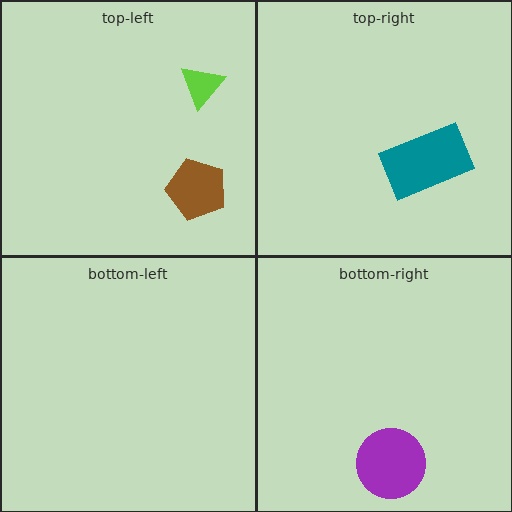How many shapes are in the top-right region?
1.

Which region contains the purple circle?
The bottom-right region.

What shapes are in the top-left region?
The brown pentagon, the lime triangle.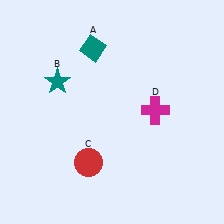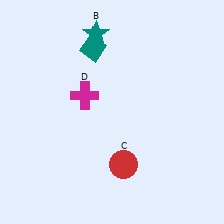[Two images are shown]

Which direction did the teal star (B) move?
The teal star (B) moved up.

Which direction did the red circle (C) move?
The red circle (C) moved right.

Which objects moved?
The objects that moved are: the teal star (B), the red circle (C), the magenta cross (D).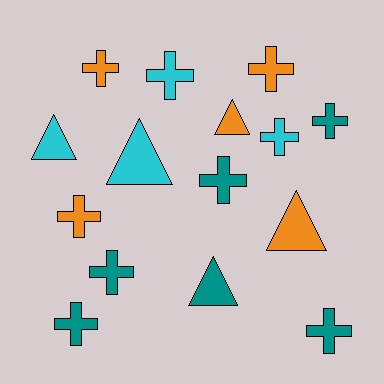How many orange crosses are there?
There are 3 orange crosses.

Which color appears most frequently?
Teal, with 6 objects.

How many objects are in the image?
There are 15 objects.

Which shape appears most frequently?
Cross, with 10 objects.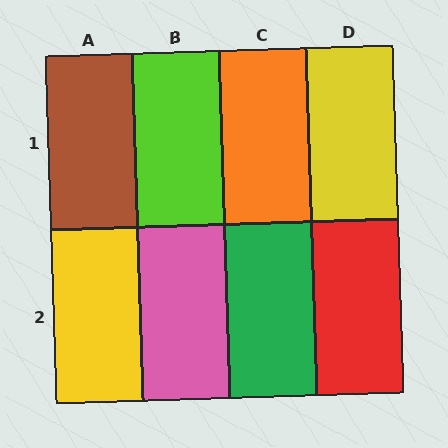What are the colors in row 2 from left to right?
Yellow, pink, green, red.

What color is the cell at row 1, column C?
Orange.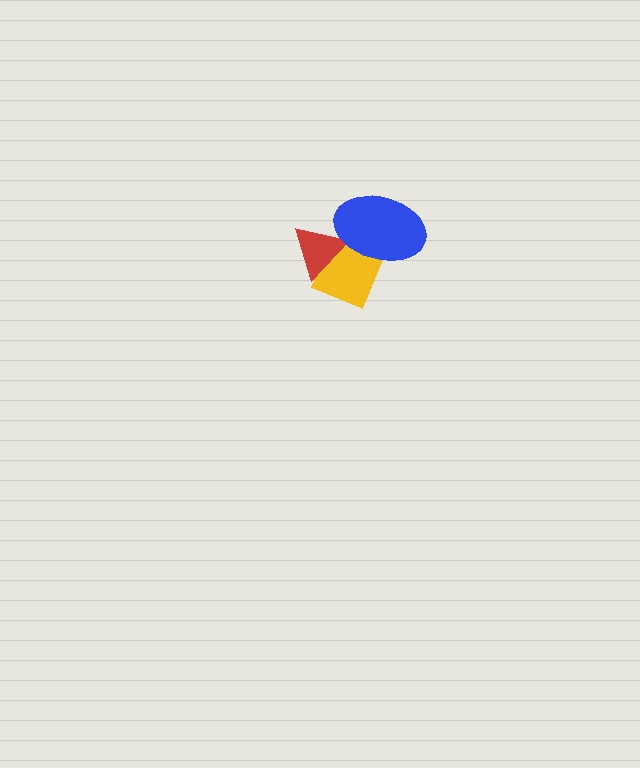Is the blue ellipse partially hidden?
No, no other shape covers it.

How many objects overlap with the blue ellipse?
2 objects overlap with the blue ellipse.